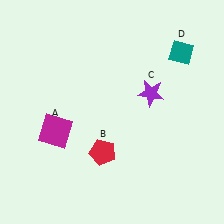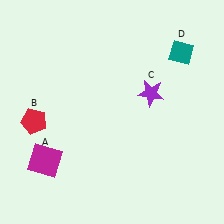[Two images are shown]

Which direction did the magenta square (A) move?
The magenta square (A) moved down.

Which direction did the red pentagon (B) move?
The red pentagon (B) moved left.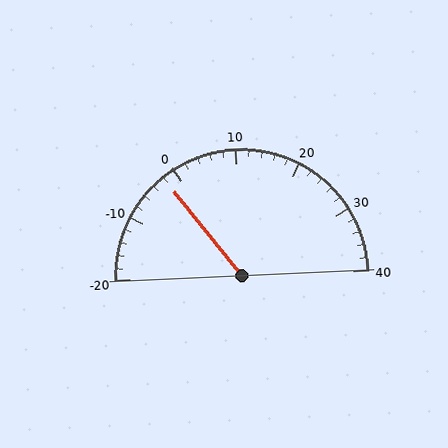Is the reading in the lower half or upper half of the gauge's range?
The reading is in the lower half of the range (-20 to 40).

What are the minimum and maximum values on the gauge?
The gauge ranges from -20 to 40.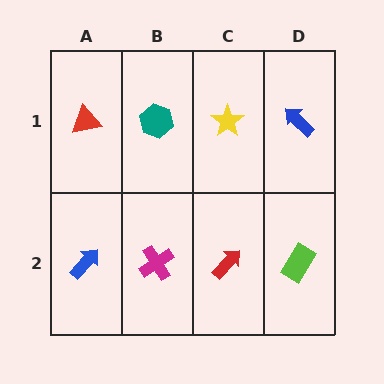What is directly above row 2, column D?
A blue arrow.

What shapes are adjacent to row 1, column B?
A magenta cross (row 2, column B), a red triangle (row 1, column A), a yellow star (row 1, column C).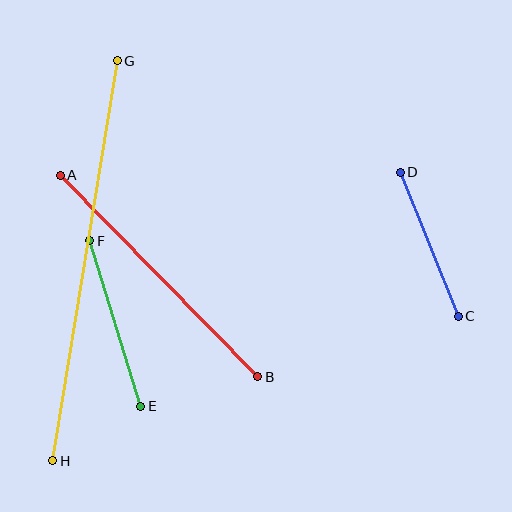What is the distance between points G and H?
The distance is approximately 405 pixels.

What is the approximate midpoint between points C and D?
The midpoint is at approximately (429, 244) pixels.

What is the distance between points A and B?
The distance is approximately 282 pixels.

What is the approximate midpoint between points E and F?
The midpoint is at approximately (115, 324) pixels.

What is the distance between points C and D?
The distance is approximately 155 pixels.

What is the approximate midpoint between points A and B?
The midpoint is at approximately (159, 276) pixels.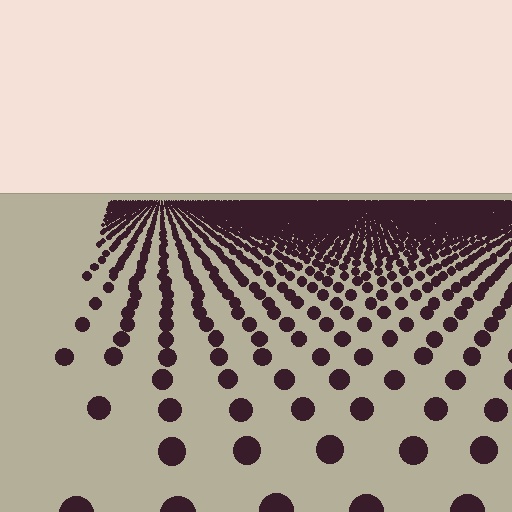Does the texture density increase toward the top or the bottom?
Density increases toward the top.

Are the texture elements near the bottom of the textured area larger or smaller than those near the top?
Larger. Near the bottom, elements are closer to the viewer and appear at a bigger on-screen size.